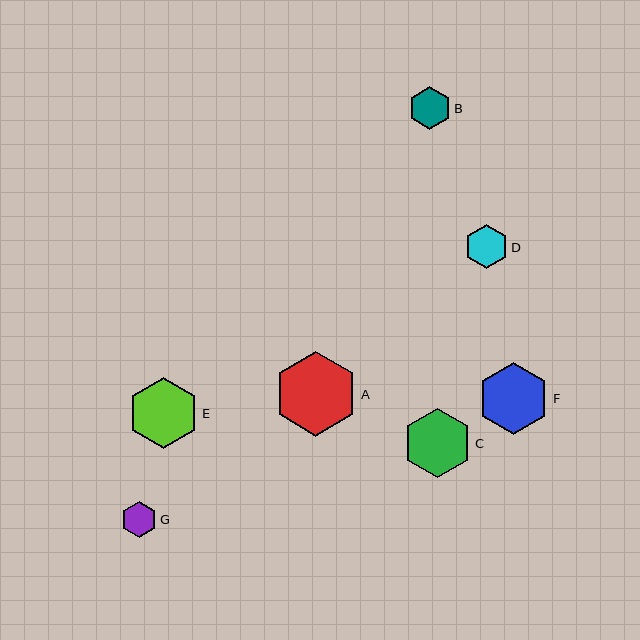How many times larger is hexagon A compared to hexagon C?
Hexagon A is approximately 1.2 times the size of hexagon C.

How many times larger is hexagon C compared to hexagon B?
Hexagon C is approximately 1.6 times the size of hexagon B.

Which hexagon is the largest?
Hexagon A is the largest with a size of approximately 85 pixels.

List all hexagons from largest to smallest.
From largest to smallest: A, F, E, C, D, B, G.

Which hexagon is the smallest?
Hexagon G is the smallest with a size of approximately 36 pixels.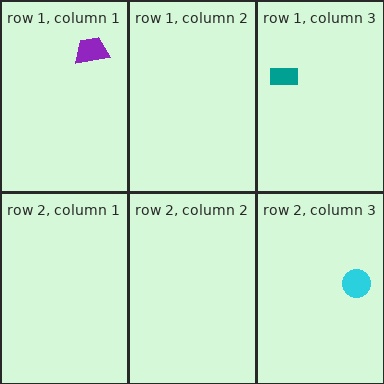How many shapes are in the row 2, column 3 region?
1.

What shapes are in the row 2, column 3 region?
The cyan circle.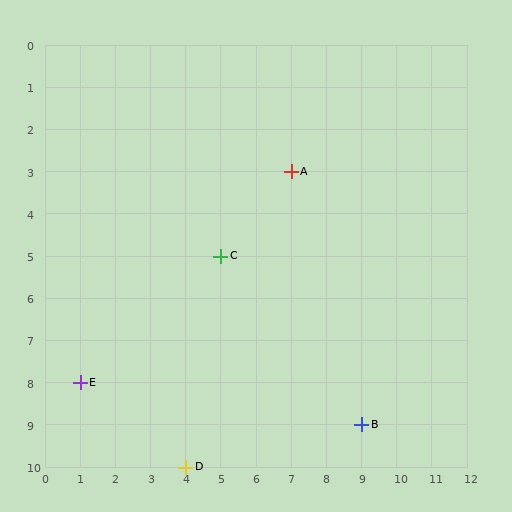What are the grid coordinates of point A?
Point A is at grid coordinates (7, 3).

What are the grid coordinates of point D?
Point D is at grid coordinates (4, 10).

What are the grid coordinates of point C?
Point C is at grid coordinates (5, 5).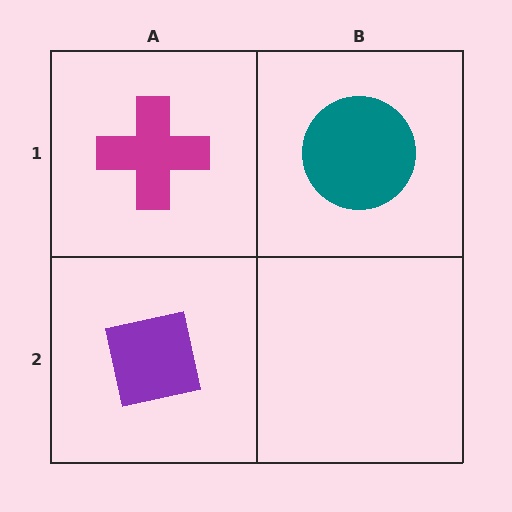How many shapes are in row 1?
2 shapes.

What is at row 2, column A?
A purple square.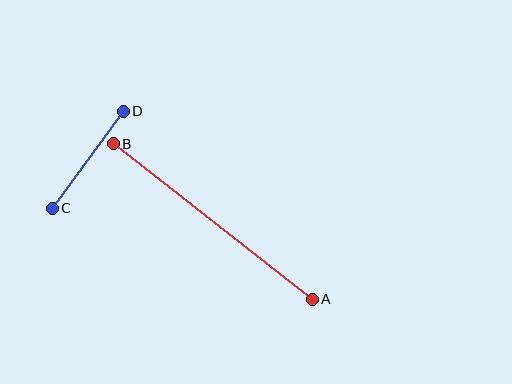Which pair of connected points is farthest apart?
Points A and B are farthest apart.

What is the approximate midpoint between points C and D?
The midpoint is at approximately (88, 160) pixels.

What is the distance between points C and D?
The distance is approximately 120 pixels.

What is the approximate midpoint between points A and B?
The midpoint is at approximately (213, 222) pixels.